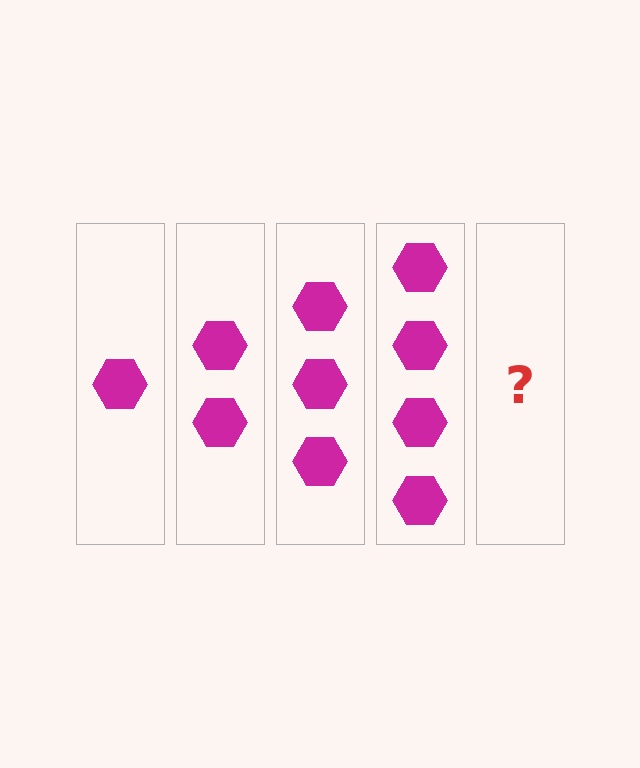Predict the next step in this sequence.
The next step is 5 hexagons.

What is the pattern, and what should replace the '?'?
The pattern is that each step adds one more hexagon. The '?' should be 5 hexagons.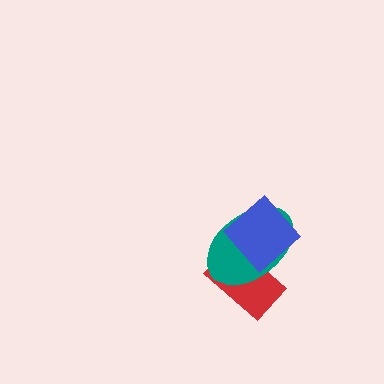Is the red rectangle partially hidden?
Yes, it is partially covered by another shape.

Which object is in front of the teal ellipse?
The blue diamond is in front of the teal ellipse.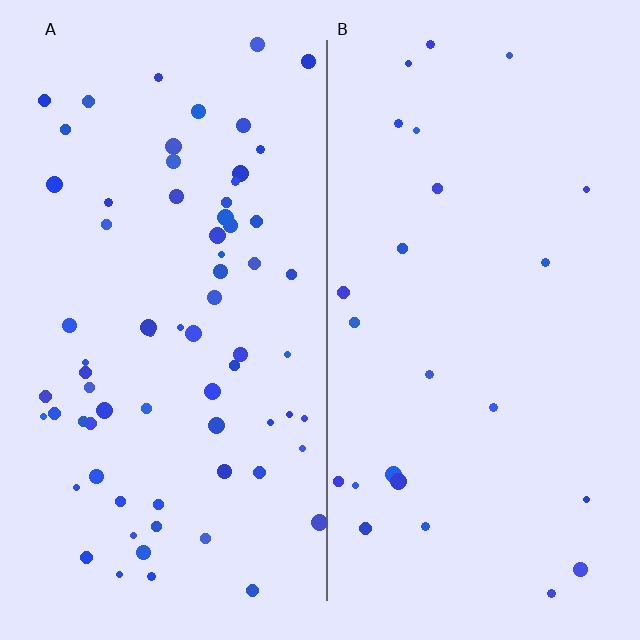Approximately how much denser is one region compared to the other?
Approximately 2.9× — region A over region B.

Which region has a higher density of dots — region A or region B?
A (the left).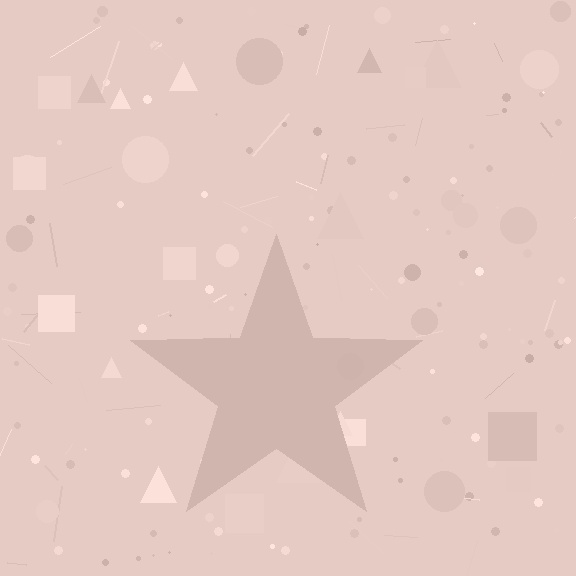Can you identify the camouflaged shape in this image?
The camouflaged shape is a star.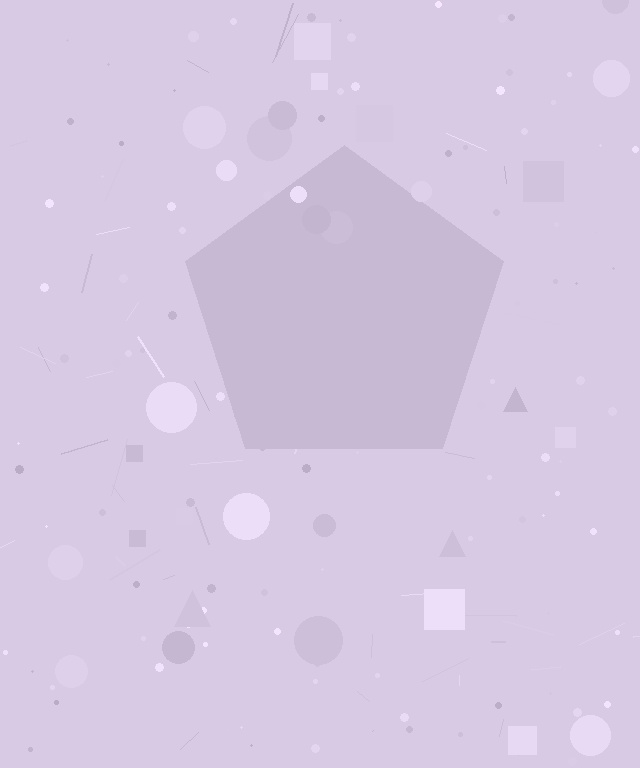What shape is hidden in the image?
A pentagon is hidden in the image.